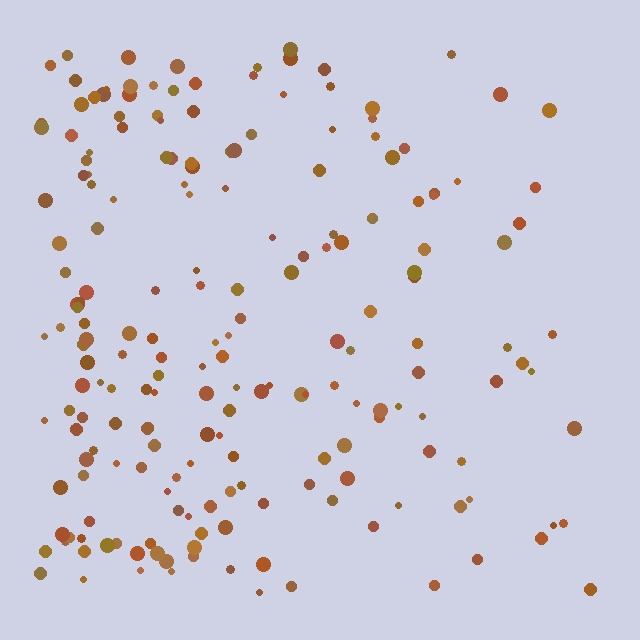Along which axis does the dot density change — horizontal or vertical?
Horizontal.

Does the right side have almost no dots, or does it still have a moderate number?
Still a moderate number, just noticeably fewer than the left.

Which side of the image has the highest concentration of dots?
The left.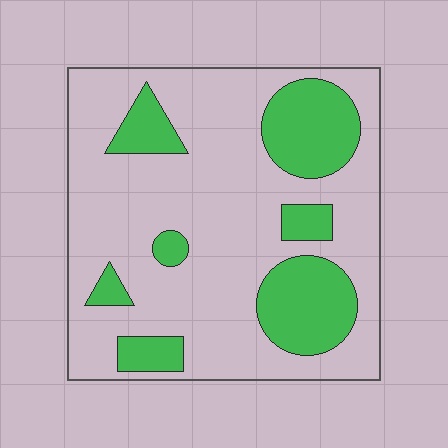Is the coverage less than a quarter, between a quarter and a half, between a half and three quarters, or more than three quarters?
Between a quarter and a half.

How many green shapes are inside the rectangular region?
7.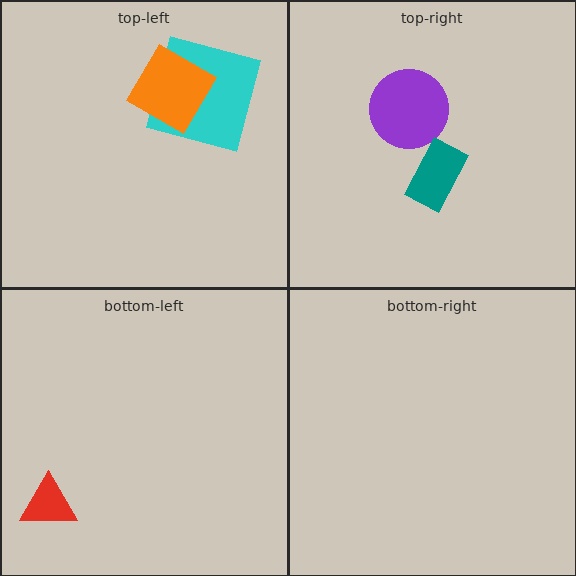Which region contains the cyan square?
The top-left region.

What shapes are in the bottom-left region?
The red triangle.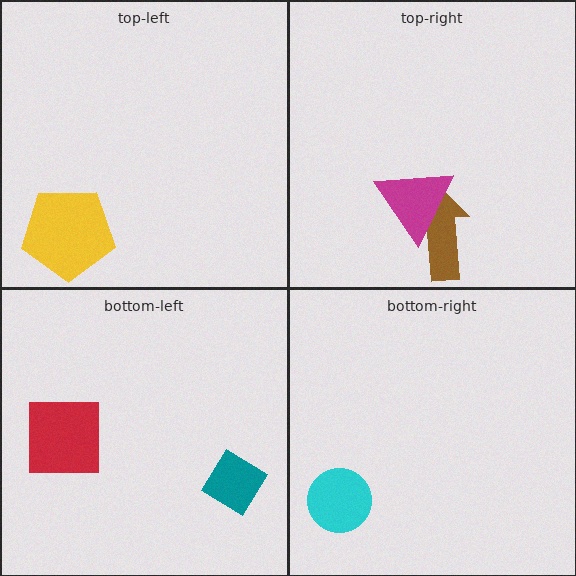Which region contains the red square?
The bottom-left region.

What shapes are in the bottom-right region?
The cyan circle.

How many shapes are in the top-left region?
1.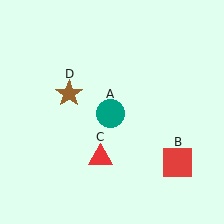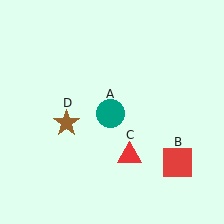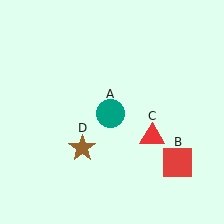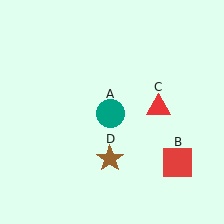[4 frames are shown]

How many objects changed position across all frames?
2 objects changed position: red triangle (object C), brown star (object D).